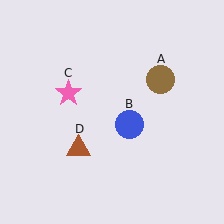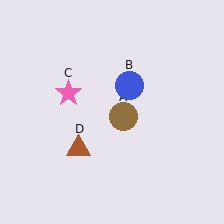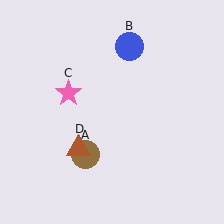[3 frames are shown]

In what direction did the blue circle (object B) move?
The blue circle (object B) moved up.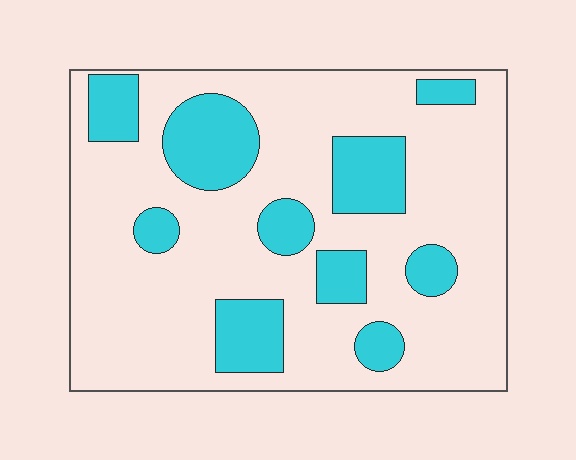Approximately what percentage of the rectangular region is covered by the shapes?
Approximately 25%.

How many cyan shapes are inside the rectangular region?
10.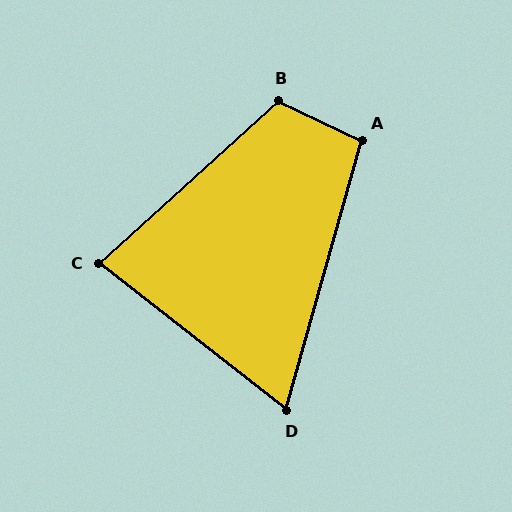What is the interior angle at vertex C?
Approximately 80 degrees (acute).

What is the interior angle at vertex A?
Approximately 100 degrees (obtuse).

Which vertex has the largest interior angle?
B, at approximately 112 degrees.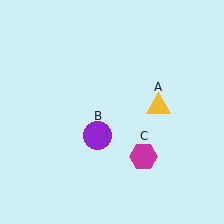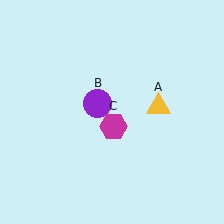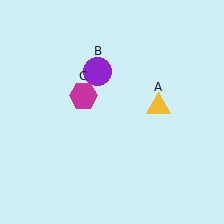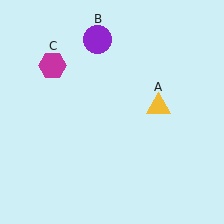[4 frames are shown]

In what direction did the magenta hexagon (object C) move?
The magenta hexagon (object C) moved up and to the left.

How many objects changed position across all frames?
2 objects changed position: purple circle (object B), magenta hexagon (object C).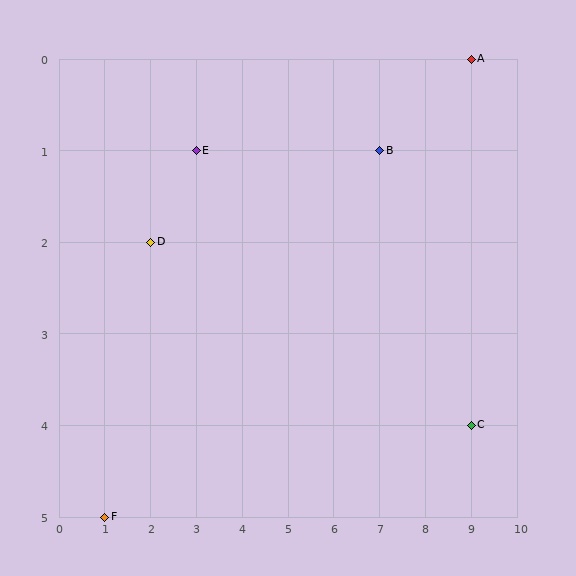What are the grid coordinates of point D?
Point D is at grid coordinates (2, 2).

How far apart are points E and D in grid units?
Points E and D are 1 column and 1 row apart (about 1.4 grid units diagonally).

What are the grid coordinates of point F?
Point F is at grid coordinates (1, 5).